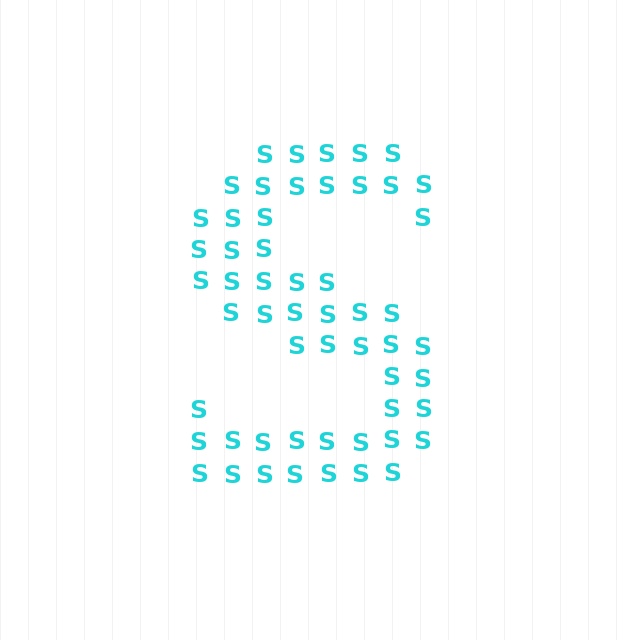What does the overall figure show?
The overall figure shows the letter S.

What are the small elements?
The small elements are letter S's.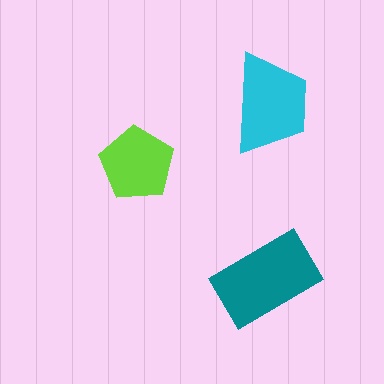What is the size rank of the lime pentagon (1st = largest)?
3rd.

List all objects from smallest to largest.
The lime pentagon, the cyan trapezoid, the teal rectangle.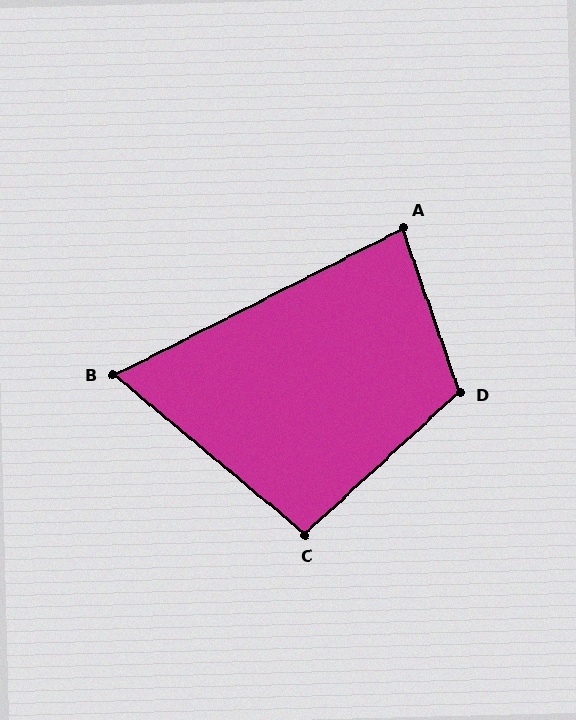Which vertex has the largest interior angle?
D, at approximately 113 degrees.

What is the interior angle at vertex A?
Approximately 82 degrees (acute).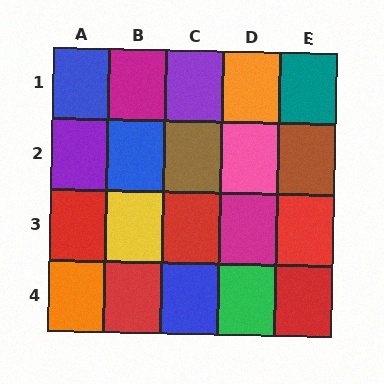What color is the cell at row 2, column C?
Brown.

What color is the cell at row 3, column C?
Red.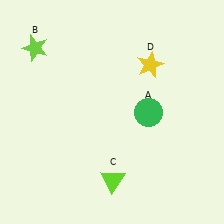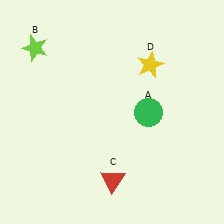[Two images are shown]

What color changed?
The triangle (C) changed from lime in Image 1 to red in Image 2.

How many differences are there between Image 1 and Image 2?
There is 1 difference between the two images.